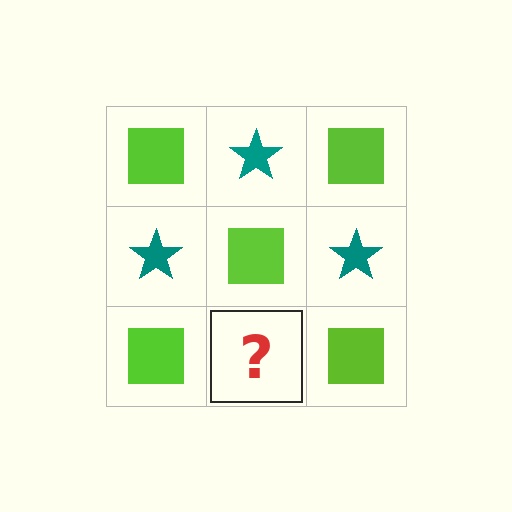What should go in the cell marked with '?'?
The missing cell should contain a teal star.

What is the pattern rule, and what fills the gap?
The rule is that it alternates lime square and teal star in a checkerboard pattern. The gap should be filled with a teal star.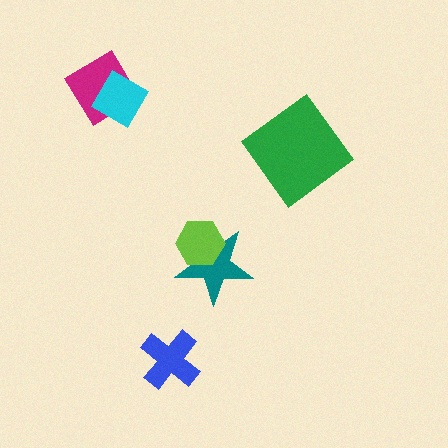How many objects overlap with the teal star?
1 object overlaps with the teal star.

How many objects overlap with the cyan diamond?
1 object overlaps with the cyan diamond.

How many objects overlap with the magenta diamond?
1 object overlaps with the magenta diamond.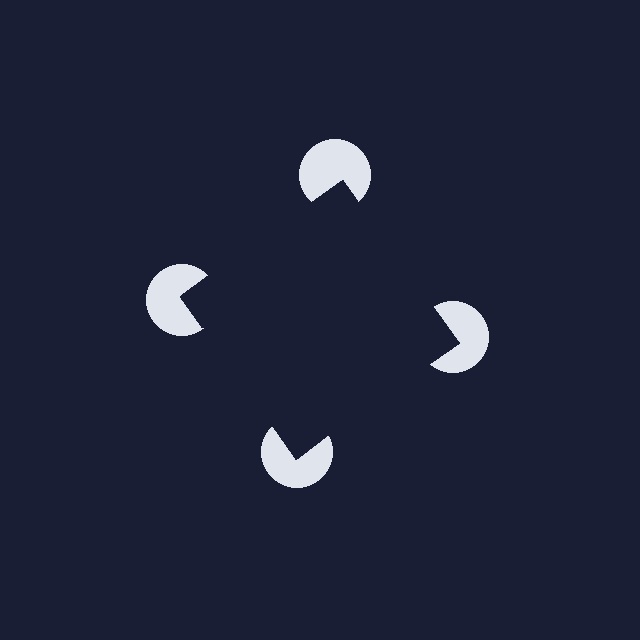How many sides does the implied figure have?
4 sides.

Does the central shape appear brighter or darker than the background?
It typically appears slightly darker than the background, even though no actual brightness change is drawn.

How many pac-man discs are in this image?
There are 4 — one at each vertex of the illusory square.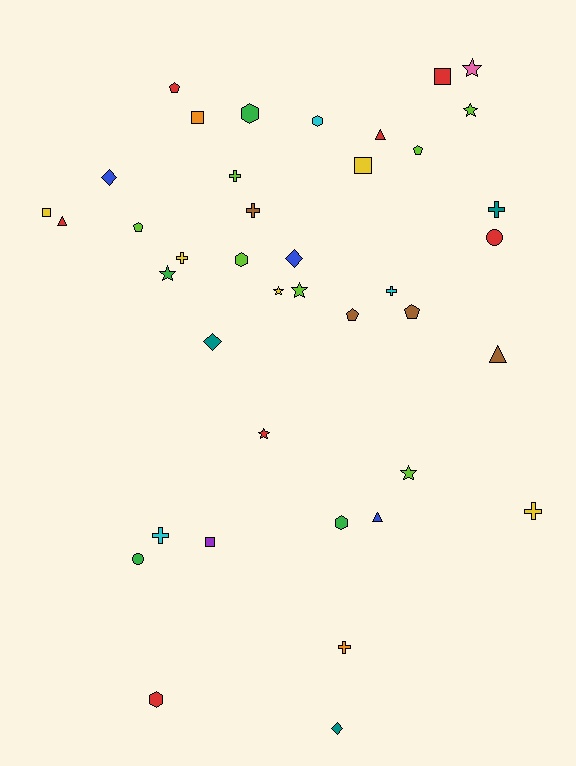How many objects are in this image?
There are 40 objects.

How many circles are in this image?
There are 2 circles.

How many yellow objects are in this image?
There are 5 yellow objects.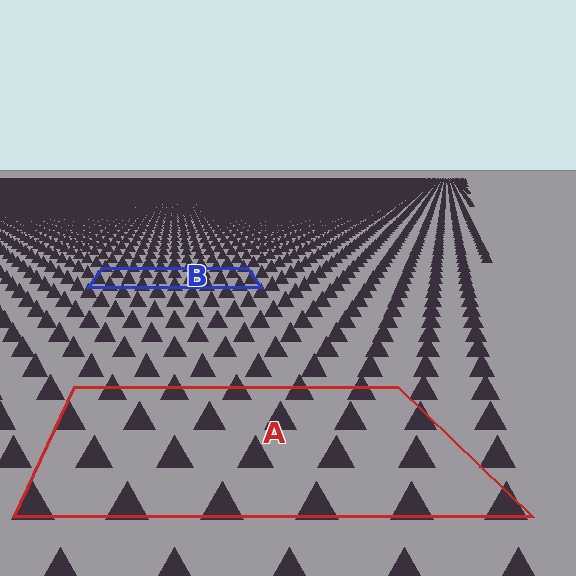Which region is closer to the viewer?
Region A is closer. The texture elements there are larger and more spread out.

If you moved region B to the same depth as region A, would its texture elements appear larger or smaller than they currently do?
They would appear larger. At a closer depth, the same texture elements are projected at a bigger on-screen size.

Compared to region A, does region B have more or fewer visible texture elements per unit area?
Region B has more texture elements per unit area — they are packed more densely because it is farther away.